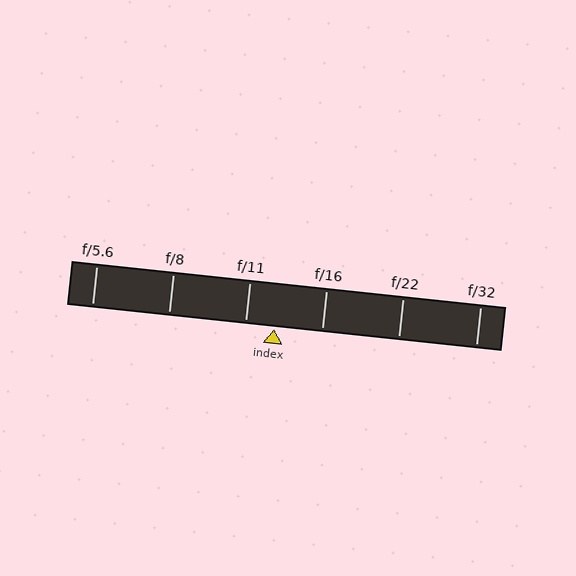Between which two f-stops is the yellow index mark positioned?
The index mark is between f/11 and f/16.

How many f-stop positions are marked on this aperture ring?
There are 6 f-stop positions marked.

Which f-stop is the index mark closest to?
The index mark is closest to f/11.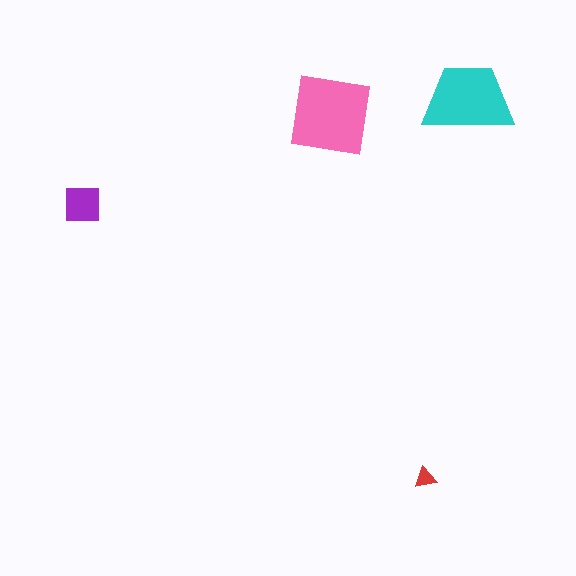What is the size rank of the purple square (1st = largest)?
3rd.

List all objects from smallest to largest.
The red triangle, the purple square, the cyan trapezoid, the pink square.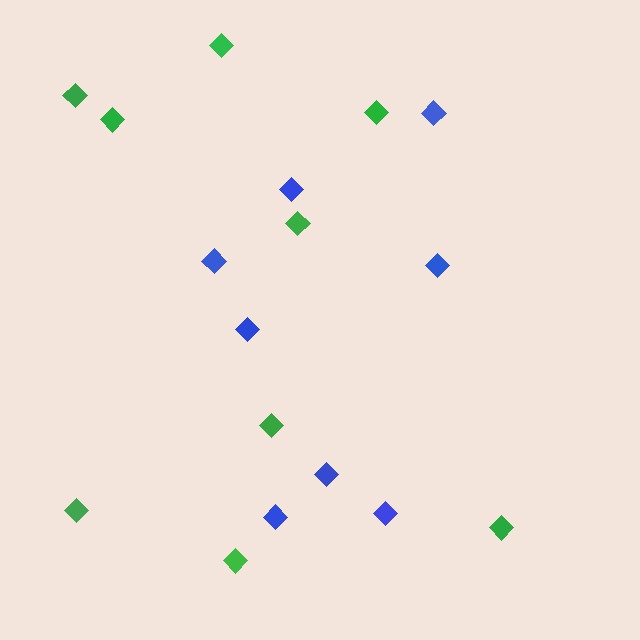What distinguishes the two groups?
There are 2 groups: one group of green diamonds (9) and one group of blue diamonds (8).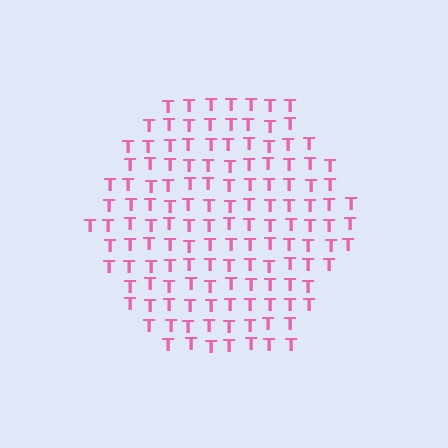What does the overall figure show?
The overall figure shows a hexagon.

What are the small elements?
The small elements are letter T's.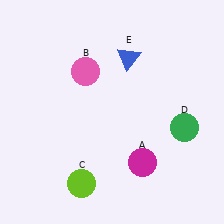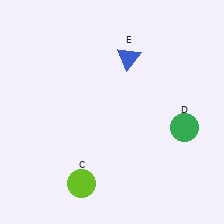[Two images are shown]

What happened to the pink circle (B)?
The pink circle (B) was removed in Image 2. It was in the top-left area of Image 1.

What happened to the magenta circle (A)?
The magenta circle (A) was removed in Image 2. It was in the bottom-right area of Image 1.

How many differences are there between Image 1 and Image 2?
There are 2 differences between the two images.